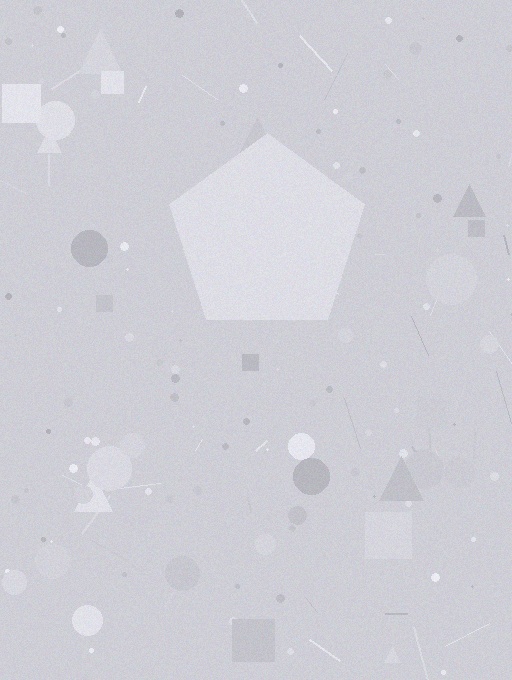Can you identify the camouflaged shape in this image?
The camouflaged shape is a pentagon.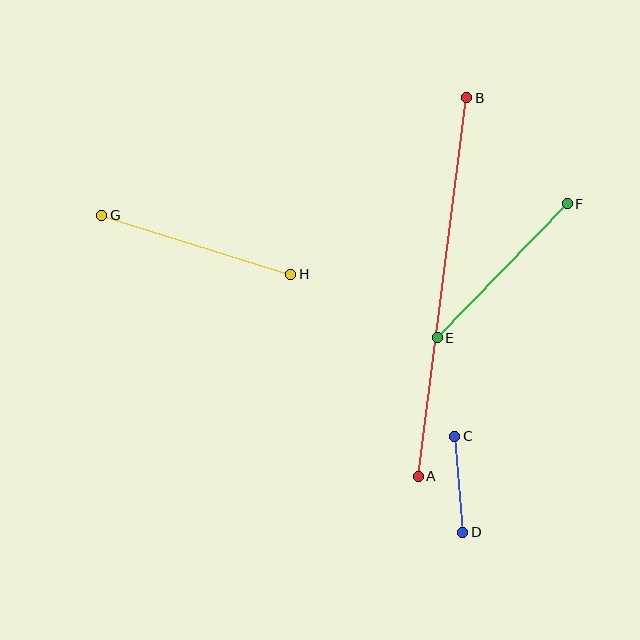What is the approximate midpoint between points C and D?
The midpoint is at approximately (459, 484) pixels.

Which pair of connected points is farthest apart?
Points A and B are farthest apart.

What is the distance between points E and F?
The distance is approximately 186 pixels.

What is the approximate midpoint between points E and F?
The midpoint is at approximately (502, 271) pixels.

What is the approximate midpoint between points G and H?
The midpoint is at approximately (196, 245) pixels.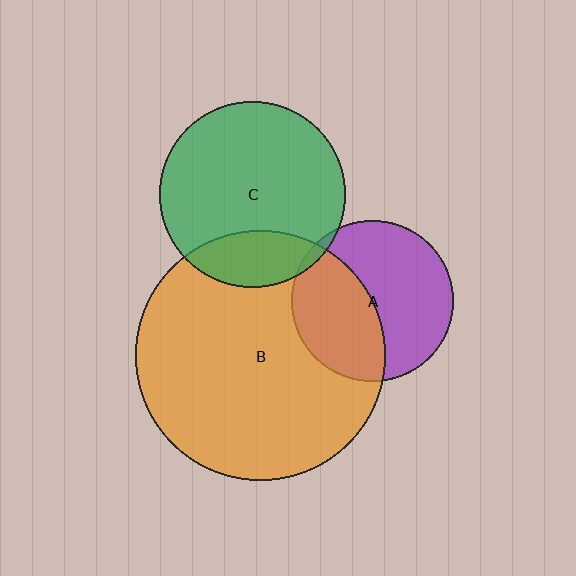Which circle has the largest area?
Circle B (orange).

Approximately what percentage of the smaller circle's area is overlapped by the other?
Approximately 5%.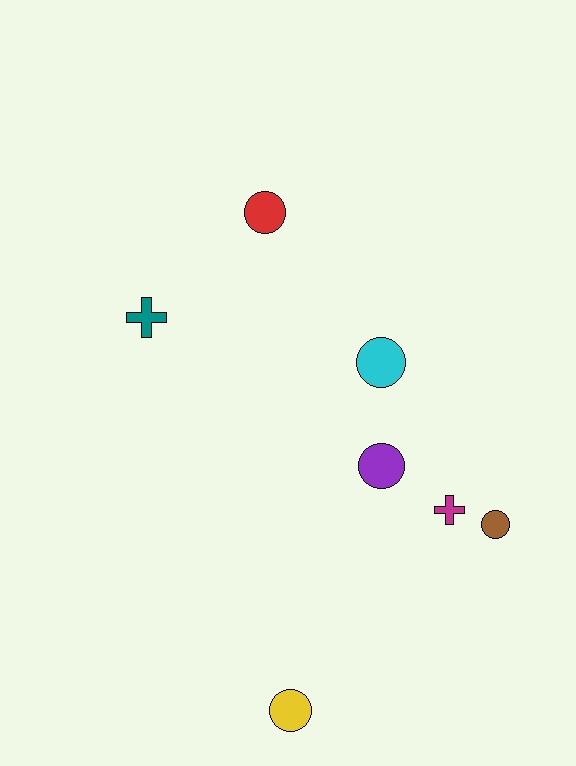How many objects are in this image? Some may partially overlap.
There are 7 objects.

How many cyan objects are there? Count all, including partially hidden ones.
There is 1 cyan object.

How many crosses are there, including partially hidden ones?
There are 2 crosses.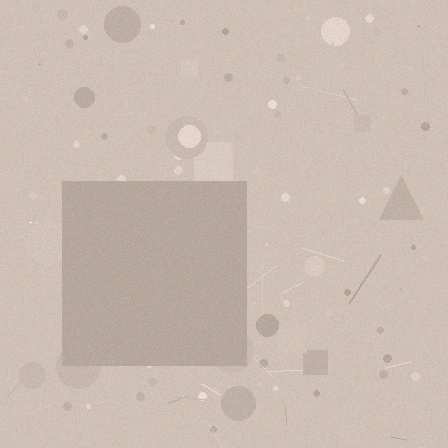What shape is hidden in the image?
A square is hidden in the image.